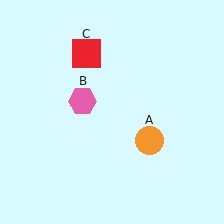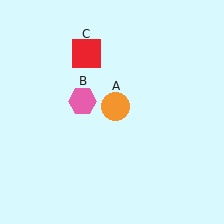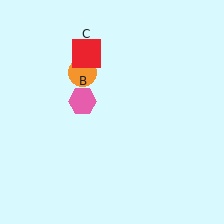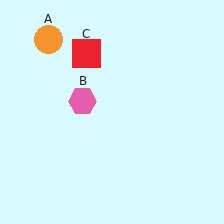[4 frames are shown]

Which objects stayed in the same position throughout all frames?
Pink hexagon (object B) and red square (object C) remained stationary.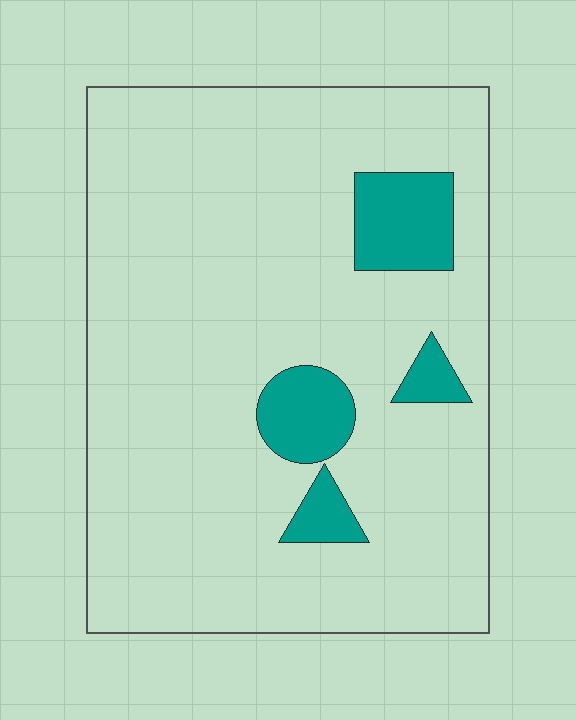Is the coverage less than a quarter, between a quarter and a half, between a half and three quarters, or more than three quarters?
Less than a quarter.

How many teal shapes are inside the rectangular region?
4.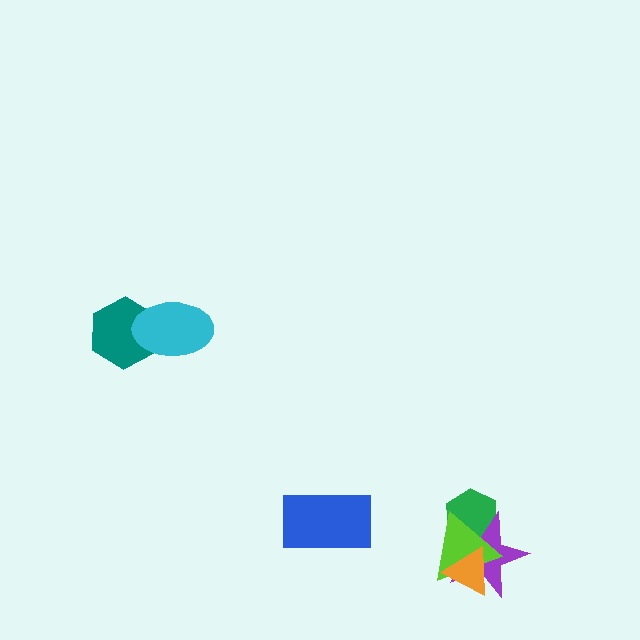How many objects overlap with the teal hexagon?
1 object overlaps with the teal hexagon.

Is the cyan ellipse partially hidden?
No, no other shape covers it.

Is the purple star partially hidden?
Yes, it is partially covered by another shape.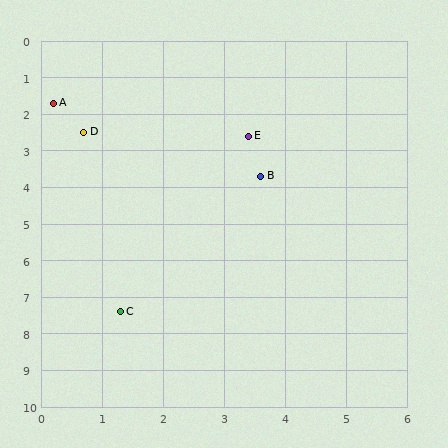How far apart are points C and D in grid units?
Points C and D are about 4.9 grid units apart.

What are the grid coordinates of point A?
Point A is at approximately (0.2, 1.7).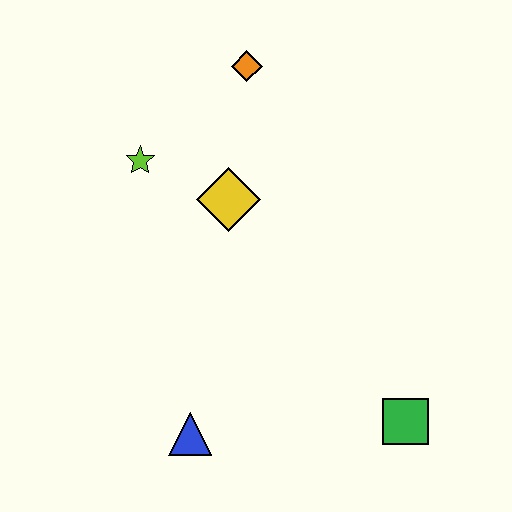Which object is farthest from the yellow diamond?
The green square is farthest from the yellow diamond.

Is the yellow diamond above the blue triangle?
Yes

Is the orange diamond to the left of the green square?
Yes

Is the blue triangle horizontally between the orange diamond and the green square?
No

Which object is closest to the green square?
The blue triangle is closest to the green square.